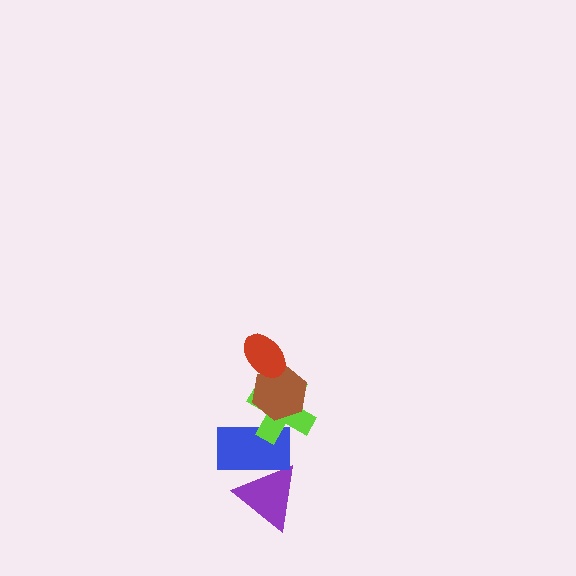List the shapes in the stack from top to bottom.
From top to bottom: the red ellipse, the brown hexagon, the lime cross, the blue rectangle, the purple triangle.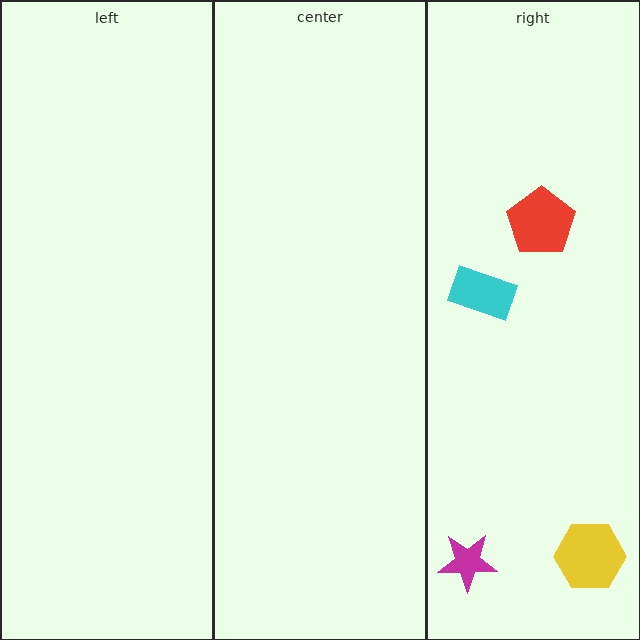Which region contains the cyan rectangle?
The right region.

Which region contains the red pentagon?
The right region.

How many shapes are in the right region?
4.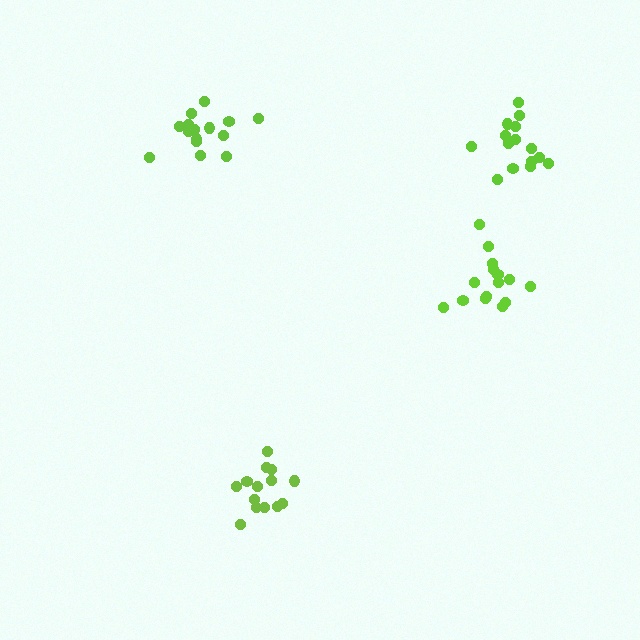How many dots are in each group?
Group 1: 15 dots, Group 2: 15 dots, Group 3: 16 dots, Group 4: 14 dots (60 total).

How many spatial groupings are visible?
There are 4 spatial groupings.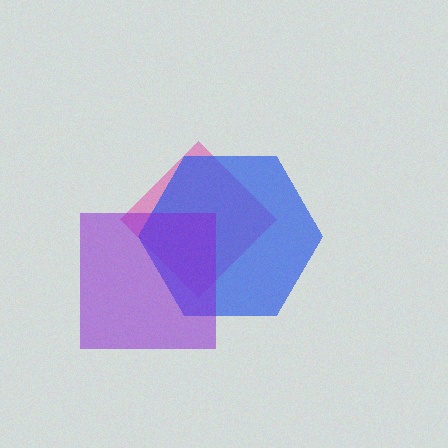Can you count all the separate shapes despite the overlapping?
Yes, there are 3 separate shapes.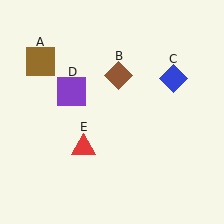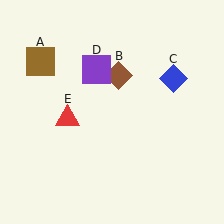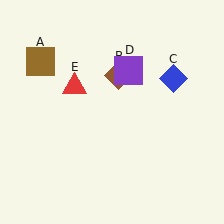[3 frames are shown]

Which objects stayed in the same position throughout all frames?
Brown square (object A) and brown diamond (object B) and blue diamond (object C) remained stationary.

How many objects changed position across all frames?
2 objects changed position: purple square (object D), red triangle (object E).